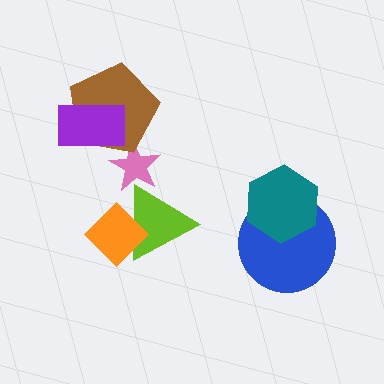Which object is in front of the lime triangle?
The orange diamond is in front of the lime triangle.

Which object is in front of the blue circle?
The teal hexagon is in front of the blue circle.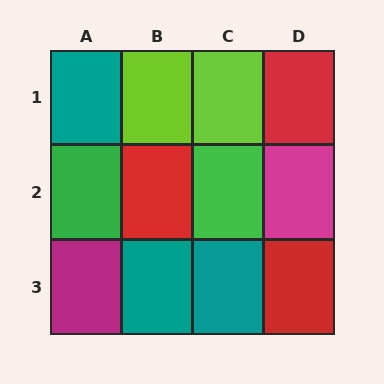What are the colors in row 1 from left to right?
Teal, lime, lime, red.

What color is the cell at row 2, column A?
Green.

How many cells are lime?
2 cells are lime.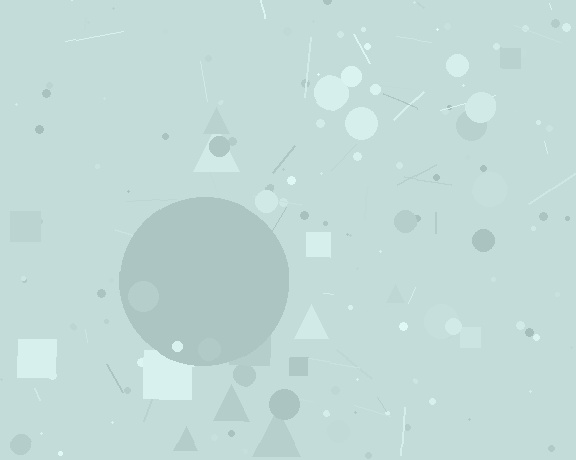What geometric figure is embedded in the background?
A circle is embedded in the background.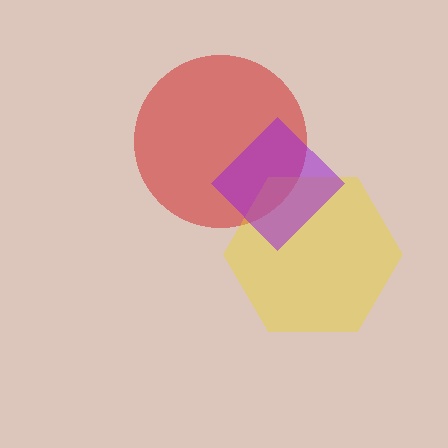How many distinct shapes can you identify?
There are 3 distinct shapes: a red circle, a yellow hexagon, a purple diamond.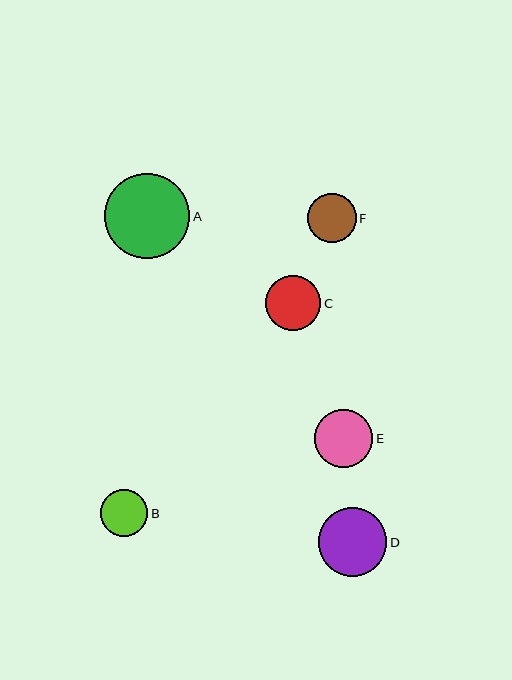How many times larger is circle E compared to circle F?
Circle E is approximately 1.2 times the size of circle F.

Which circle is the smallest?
Circle B is the smallest with a size of approximately 47 pixels.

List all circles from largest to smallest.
From largest to smallest: A, D, E, C, F, B.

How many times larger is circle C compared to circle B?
Circle C is approximately 1.2 times the size of circle B.